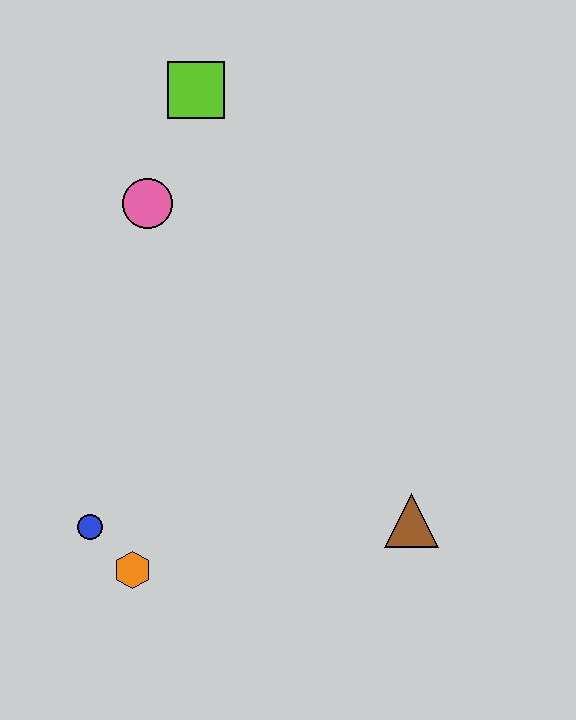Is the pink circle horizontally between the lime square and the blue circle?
Yes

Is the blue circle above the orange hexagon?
Yes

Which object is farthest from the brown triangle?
The lime square is farthest from the brown triangle.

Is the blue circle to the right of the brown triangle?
No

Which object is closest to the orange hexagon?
The blue circle is closest to the orange hexagon.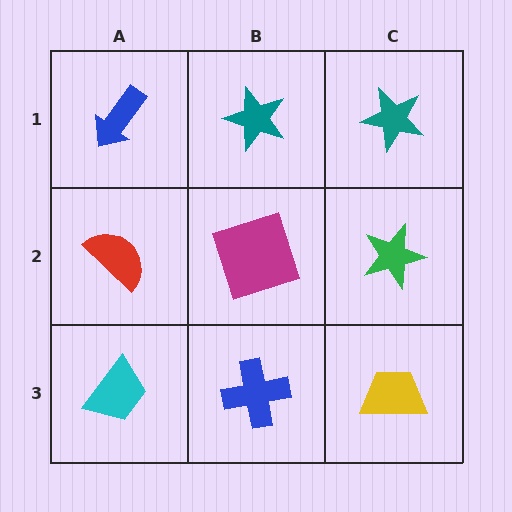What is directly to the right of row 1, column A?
A teal star.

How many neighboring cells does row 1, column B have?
3.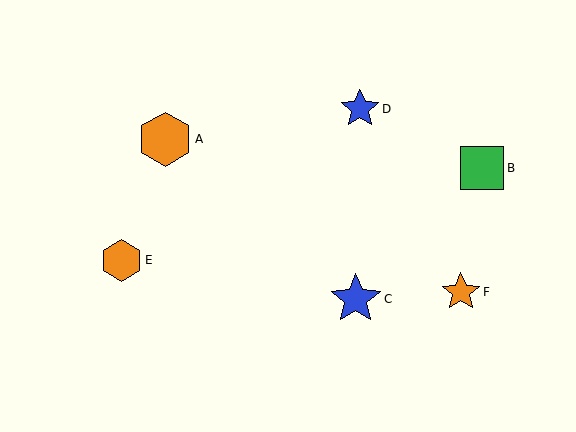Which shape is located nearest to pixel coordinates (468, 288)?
The orange star (labeled F) at (461, 292) is nearest to that location.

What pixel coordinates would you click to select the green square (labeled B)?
Click at (482, 168) to select the green square B.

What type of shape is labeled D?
Shape D is a blue star.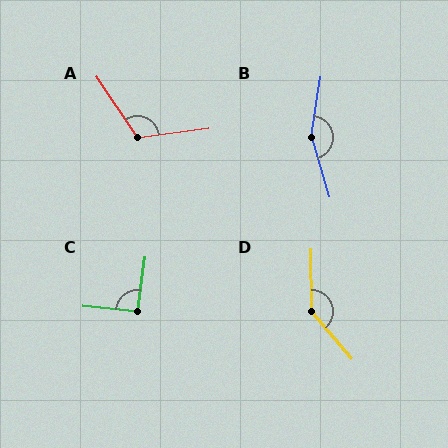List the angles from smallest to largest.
C (92°), A (116°), D (139°), B (155°).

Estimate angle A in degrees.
Approximately 116 degrees.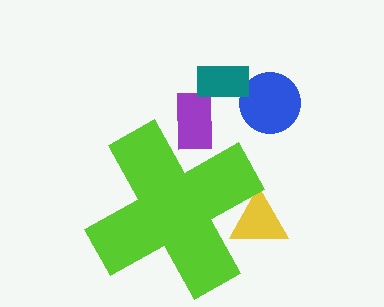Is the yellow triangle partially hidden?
Yes, the yellow triangle is partially hidden behind the lime cross.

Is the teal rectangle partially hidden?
No, the teal rectangle is fully visible.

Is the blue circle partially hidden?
No, the blue circle is fully visible.